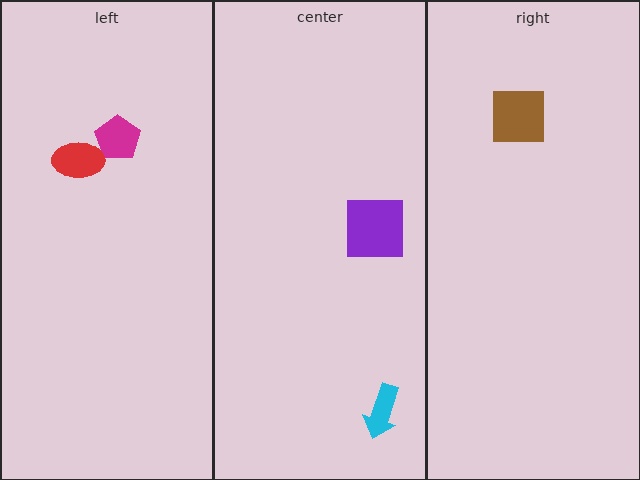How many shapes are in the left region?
2.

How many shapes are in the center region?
2.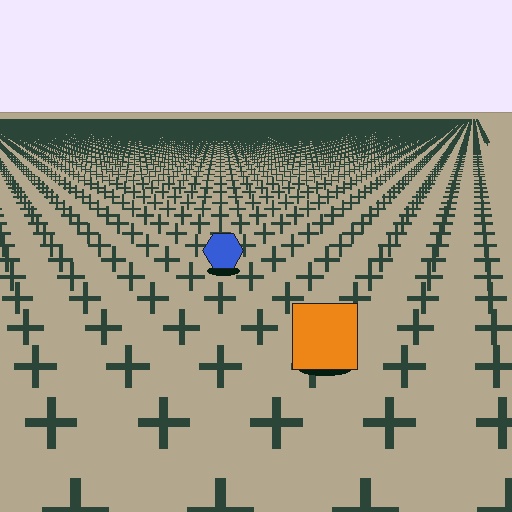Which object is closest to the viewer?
The orange square is closest. The texture marks near it are larger and more spread out.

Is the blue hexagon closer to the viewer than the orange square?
No. The orange square is closer — you can tell from the texture gradient: the ground texture is coarser near it.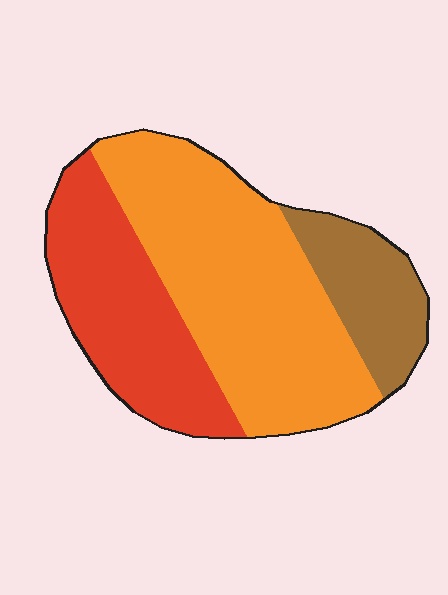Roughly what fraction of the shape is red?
Red covers about 30% of the shape.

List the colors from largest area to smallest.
From largest to smallest: orange, red, brown.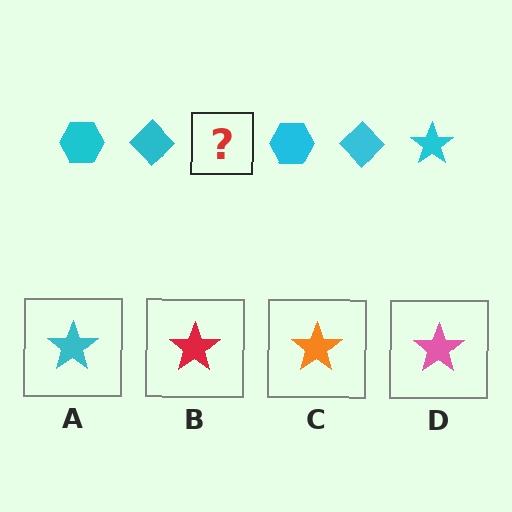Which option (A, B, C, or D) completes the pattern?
A.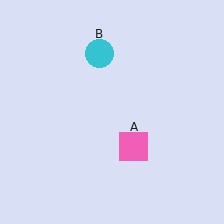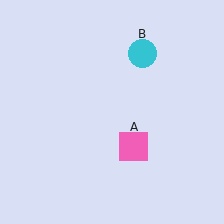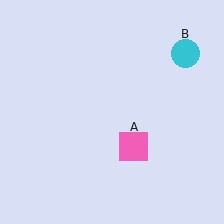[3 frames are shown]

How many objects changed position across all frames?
1 object changed position: cyan circle (object B).